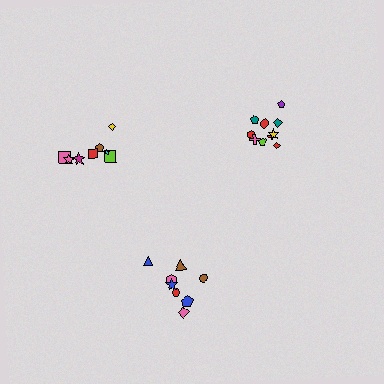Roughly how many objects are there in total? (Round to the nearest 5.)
Roughly 25 objects in total.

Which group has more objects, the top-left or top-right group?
The top-right group.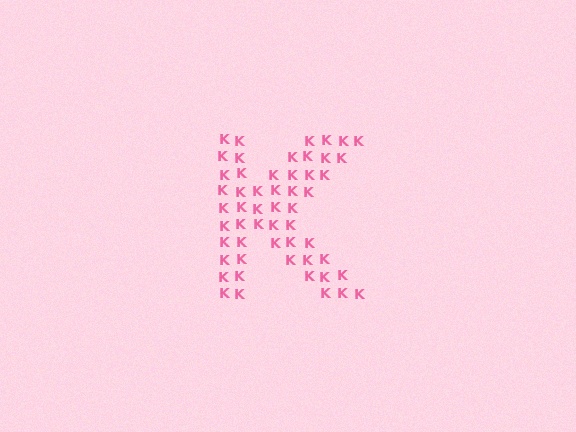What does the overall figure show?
The overall figure shows the letter K.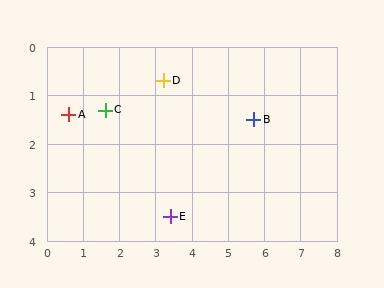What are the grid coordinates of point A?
Point A is at approximately (0.6, 1.4).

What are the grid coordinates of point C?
Point C is at approximately (1.6, 1.3).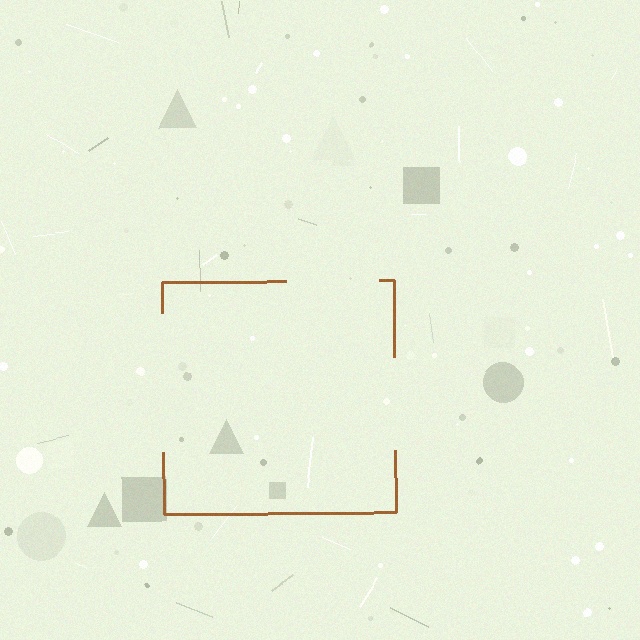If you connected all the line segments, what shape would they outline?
They would outline a square.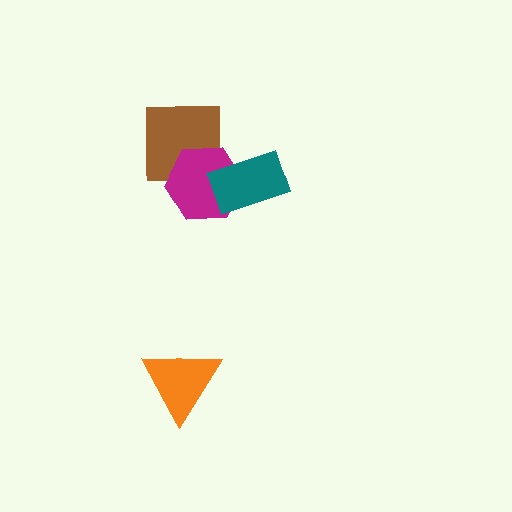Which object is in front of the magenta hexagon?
The teal rectangle is in front of the magenta hexagon.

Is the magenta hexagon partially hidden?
Yes, it is partially covered by another shape.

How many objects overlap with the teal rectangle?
1 object overlaps with the teal rectangle.